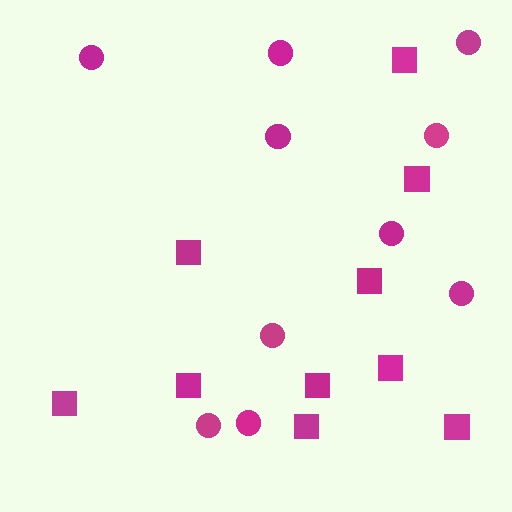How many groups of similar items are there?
There are 2 groups: one group of squares (10) and one group of circles (10).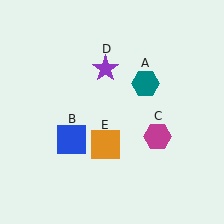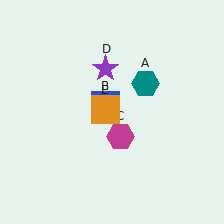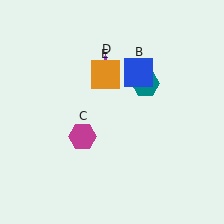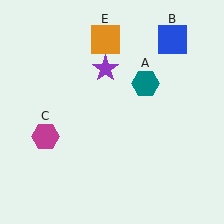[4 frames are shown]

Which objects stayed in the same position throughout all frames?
Teal hexagon (object A) and purple star (object D) remained stationary.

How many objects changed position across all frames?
3 objects changed position: blue square (object B), magenta hexagon (object C), orange square (object E).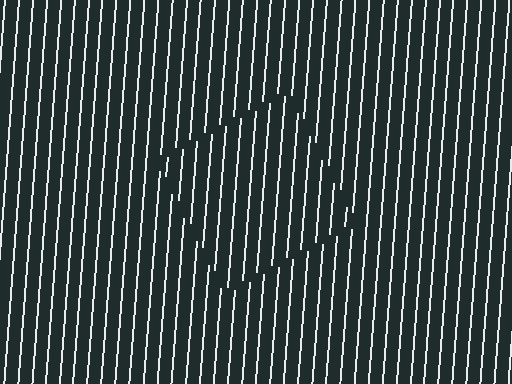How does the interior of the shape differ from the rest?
The interior of the shape contains the same grating, shifted by half a period — the contour is defined by the phase discontinuity where line-ends from the inner and outer gratings abut.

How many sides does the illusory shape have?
4 sides — the line-ends trace a square.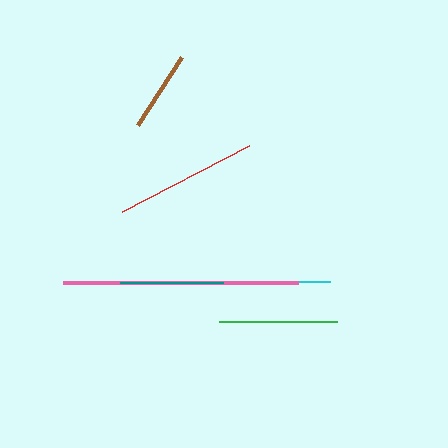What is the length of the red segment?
The red segment is approximately 142 pixels long.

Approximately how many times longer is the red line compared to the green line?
The red line is approximately 1.2 times the length of the green line.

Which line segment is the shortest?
The brown line is the shortest at approximately 81 pixels.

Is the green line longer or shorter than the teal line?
The green line is longer than the teal line.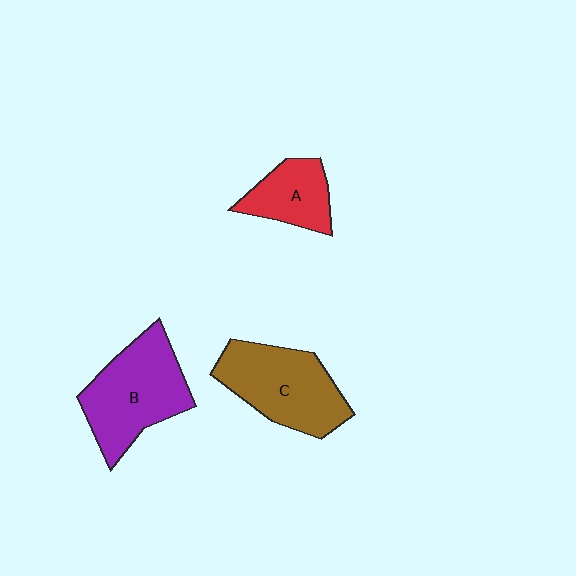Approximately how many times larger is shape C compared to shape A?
Approximately 1.7 times.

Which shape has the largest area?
Shape B (purple).